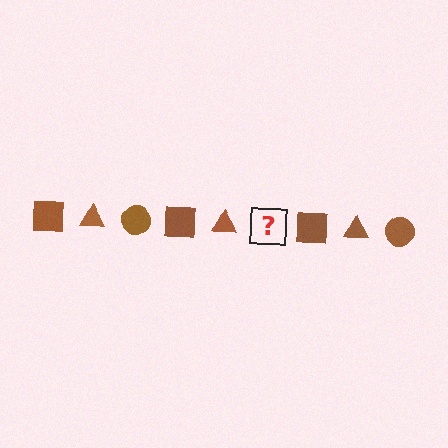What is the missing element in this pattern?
The missing element is a brown circle.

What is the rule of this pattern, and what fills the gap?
The rule is that the pattern cycles through square, triangle, circle shapes in brown. The gap should be filled with a brown circle.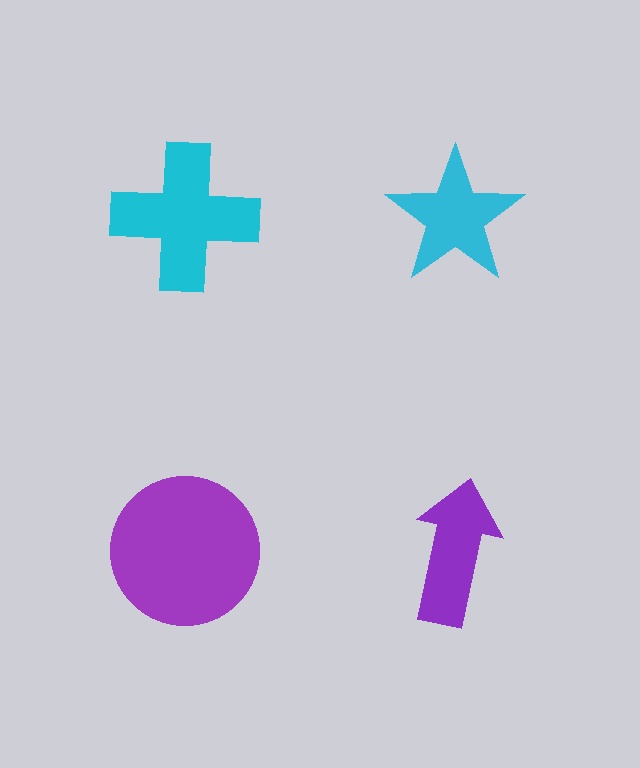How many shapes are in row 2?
2 shapes.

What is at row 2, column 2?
A purple arrow.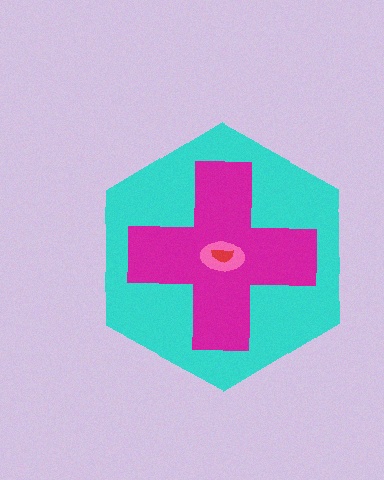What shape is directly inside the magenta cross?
The pink ellipse.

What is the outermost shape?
The cyan hexagon.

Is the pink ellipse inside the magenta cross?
Yes.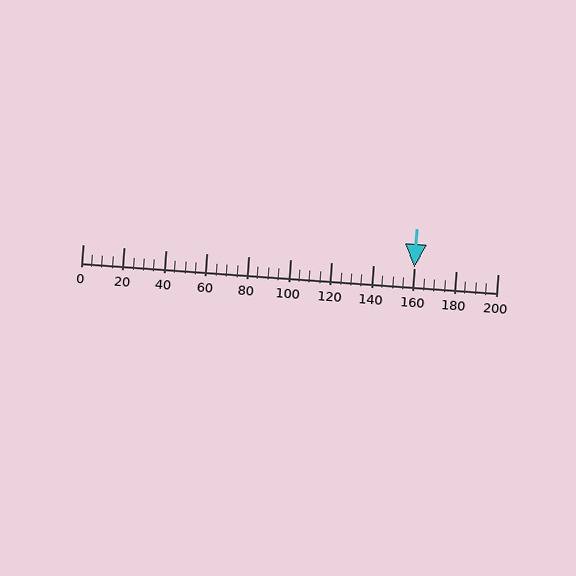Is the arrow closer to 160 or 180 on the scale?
The arrow is closer to 160.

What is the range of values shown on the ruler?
The ruler shows values from 0 to 200.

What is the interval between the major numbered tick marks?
The major tick marks are spaced 20 units apart.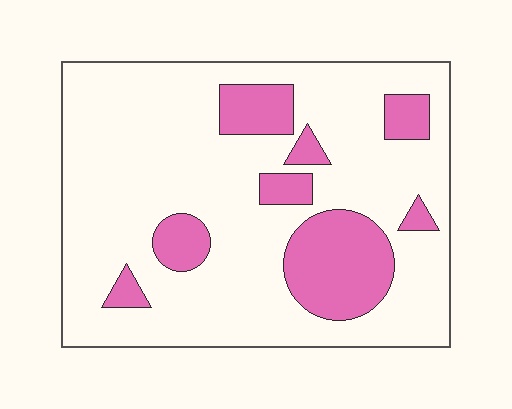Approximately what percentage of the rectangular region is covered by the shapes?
Approximately 20%.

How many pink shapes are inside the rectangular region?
8.